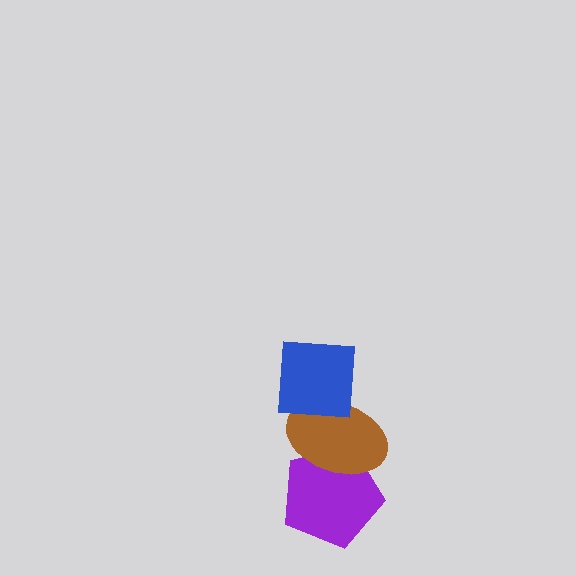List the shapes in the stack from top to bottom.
From top to bottom: the blue square, the brown ellipse, the purple pentagon.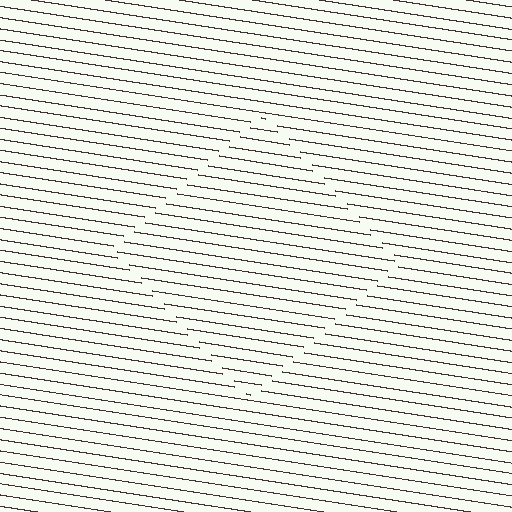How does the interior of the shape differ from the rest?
The interior of the shape contains the same grating, shifted by half a period — the contour is defined by the phase discontinuity where line-ends from the inner and outer gratings abut.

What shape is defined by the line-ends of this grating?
An illusory square. The interior of the shape contains the same grating, shifted by half a period — the contour is defined by the phase discontinuity where line-ends from the inner and outer gratings abut.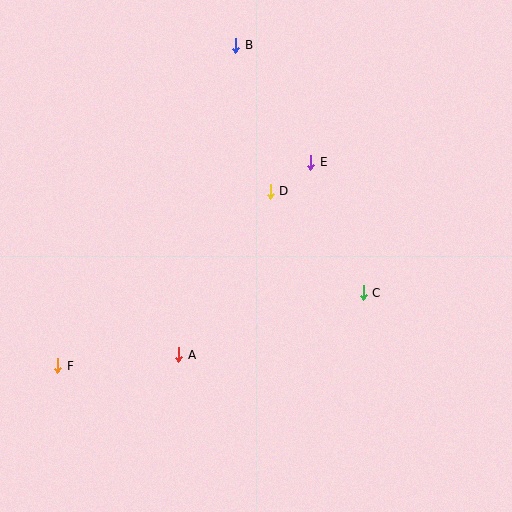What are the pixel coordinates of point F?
Point F is at (58, 366).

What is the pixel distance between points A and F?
The distance between A and F is 121 pixels.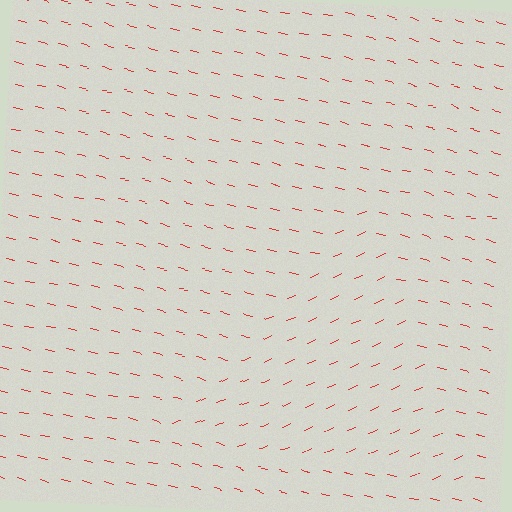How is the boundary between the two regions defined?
The boundary is defined purely by a change in line orientation (approximately 37 degrees difference). All lines are the same color and thickness.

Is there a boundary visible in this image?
Yes, there is a texture boundary formed by a change in line orientation.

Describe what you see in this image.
The image is filled with small red line segments. A triangle region in the image has lines oriented differently from the surrounding lines, creating a visible texture boundary.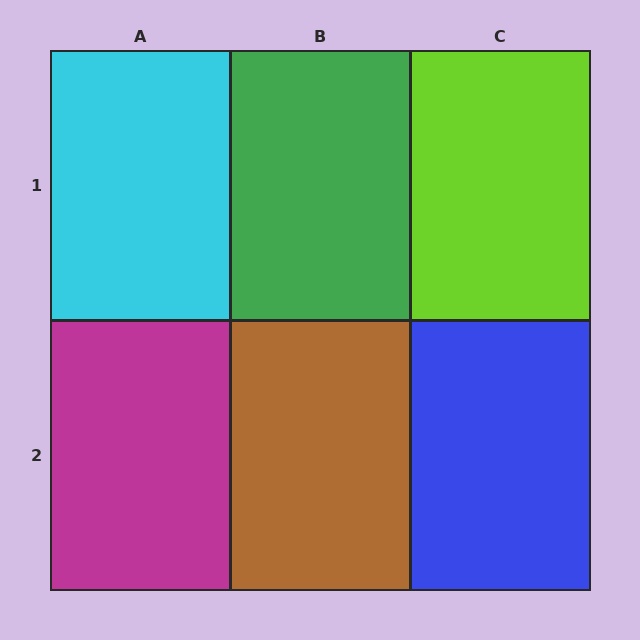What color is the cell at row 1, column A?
Cyan.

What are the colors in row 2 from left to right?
Magenta, brown, blue.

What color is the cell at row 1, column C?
Lime.